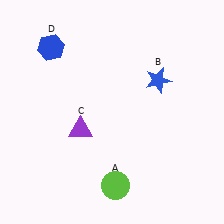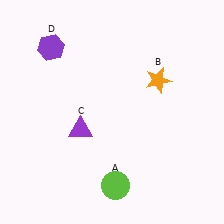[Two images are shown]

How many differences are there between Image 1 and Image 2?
There are 2 differences between the two images.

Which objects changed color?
B changed from blue to orange. D changed from blue to purple.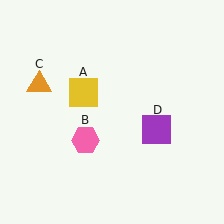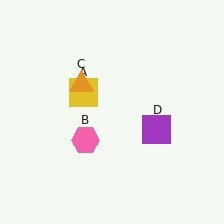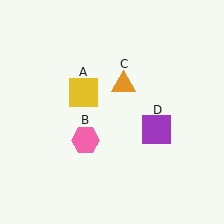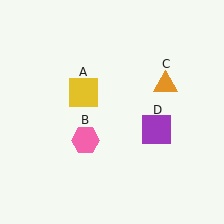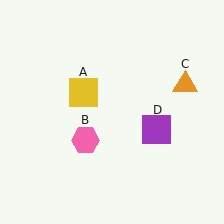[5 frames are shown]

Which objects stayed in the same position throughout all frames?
Yellow square (object A) and pink hexagon (object B) and purple square (object D) remained stationary.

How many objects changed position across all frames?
1 object changed position: orange triangle (object C).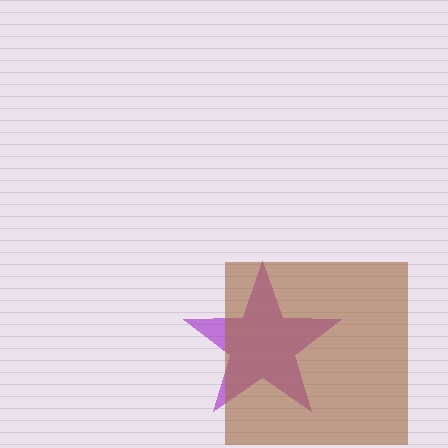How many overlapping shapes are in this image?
There are 2 overlapping shapes in the image.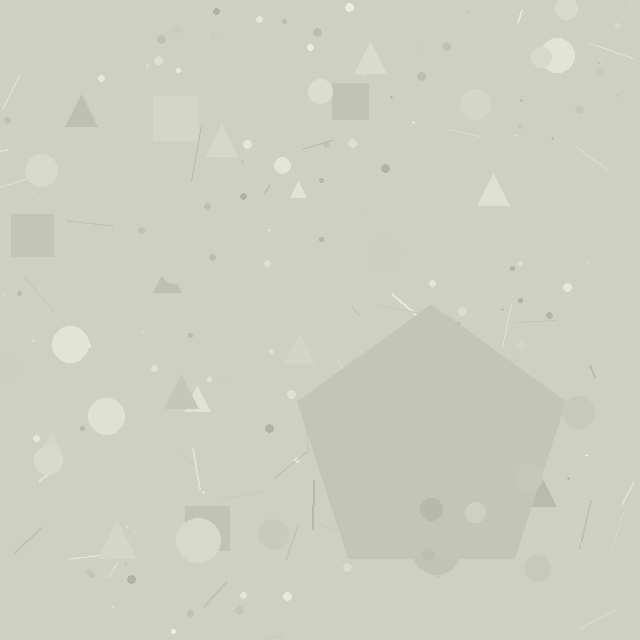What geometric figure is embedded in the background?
A pentagon is embedded in the background.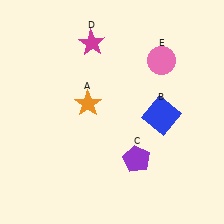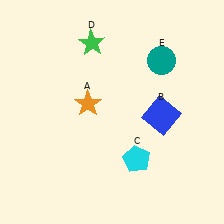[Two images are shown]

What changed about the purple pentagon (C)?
In Image 1, C is purple. In Image 2, it changed to cyan.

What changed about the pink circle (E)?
In Image 1, E is pink. In Image 2, it changed to teal.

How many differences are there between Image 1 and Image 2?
There are 3 differences between the two images.